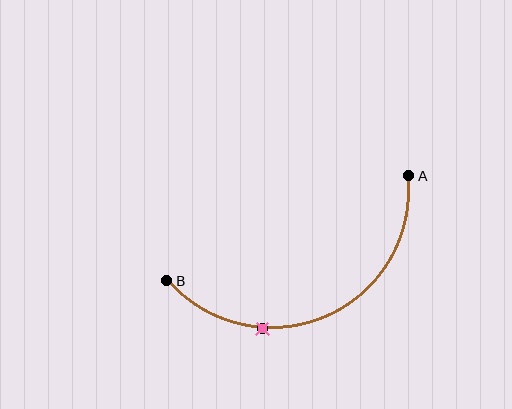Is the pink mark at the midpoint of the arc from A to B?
No. The pink mark lies on the arc but is closer to endpoint B. The arc midpoint would be at the point on the curve equidistant along the arc from both A and B.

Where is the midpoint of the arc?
The arc midpoint is the point on the curve farthest from the straight line joining A and B. It sits below that line.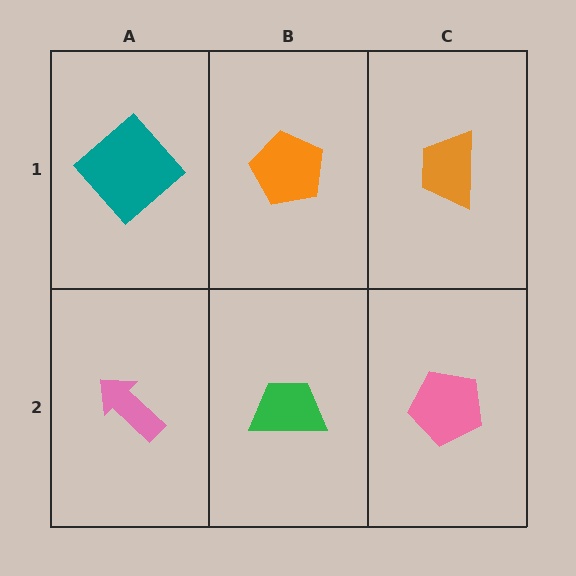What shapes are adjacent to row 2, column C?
An orange trapezoid (row 1, column C), a green trapezoid (row 2, column B).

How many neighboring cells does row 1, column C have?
2.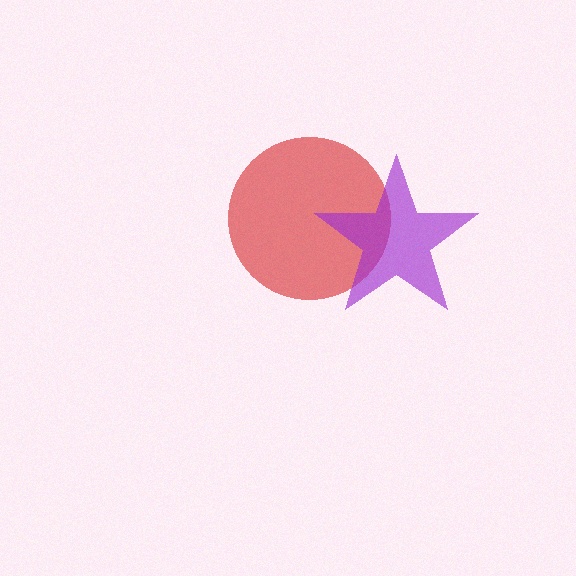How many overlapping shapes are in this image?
There are 2 overlapping shapes in the image.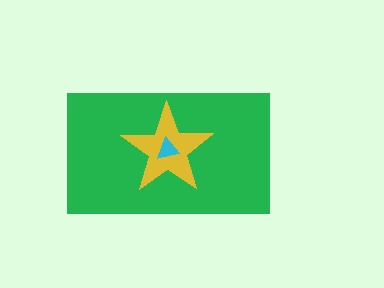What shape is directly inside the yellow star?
The cyan triangle.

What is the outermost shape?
The green rectangle.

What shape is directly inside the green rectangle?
The yellow star.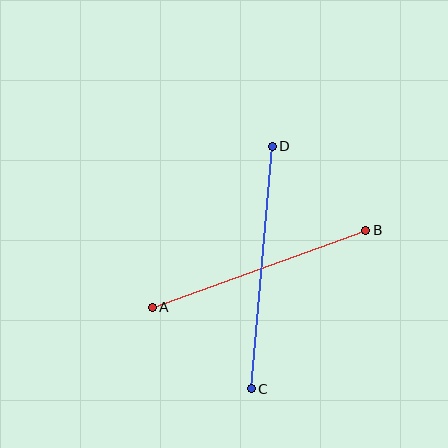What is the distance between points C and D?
The distance is approximately 244 pixels.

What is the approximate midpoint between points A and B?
The midpoint is at approximately (259, 269) pixels.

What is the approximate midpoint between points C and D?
The midpoint is at approximately (262, 268) pixels.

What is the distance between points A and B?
The distance is approximately 227 pixels.